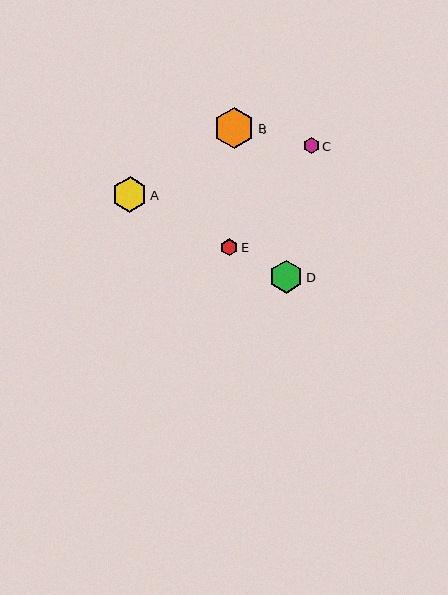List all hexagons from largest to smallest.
From largest to smallest: B, A, D, E, C.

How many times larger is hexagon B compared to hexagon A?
Hexagon B is approximately 1.2 times the size of hexagon A.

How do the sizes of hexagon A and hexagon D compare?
Hexagon A and hexagon D are approximately the same size.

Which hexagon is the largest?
Hexagon B is the largest with a size of approximately 41 pixels.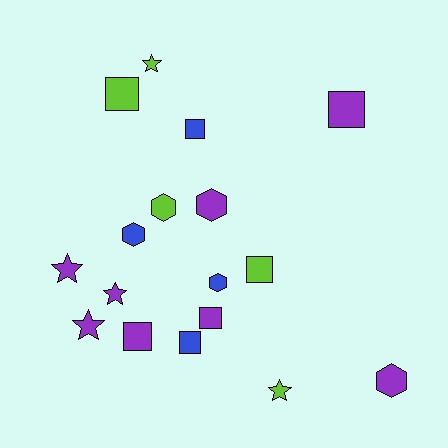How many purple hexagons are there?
There are 2 purple hexagons.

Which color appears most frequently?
Purple, with 8 objects.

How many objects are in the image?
There are 17 objects.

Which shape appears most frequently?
Square, with 7 objects.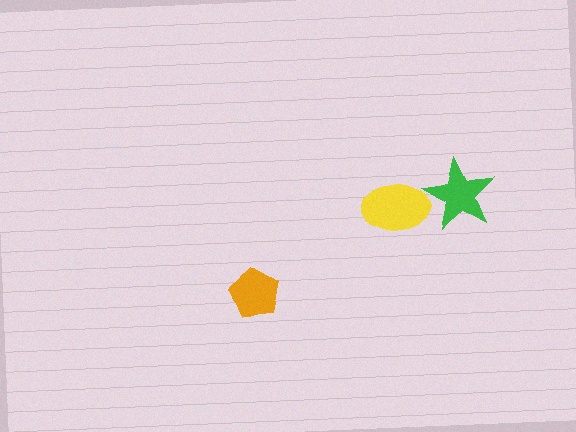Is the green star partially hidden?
Yes, it is partially covered by another shape.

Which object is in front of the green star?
The yellow ellipse is in front of the green star.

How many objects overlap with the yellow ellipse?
1 object overlaps with the yellow ellipse.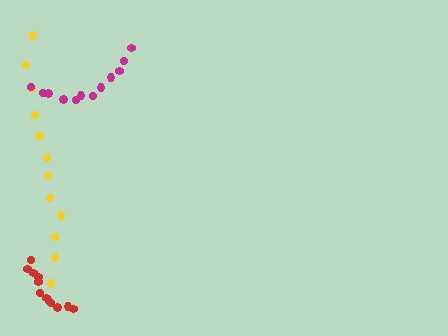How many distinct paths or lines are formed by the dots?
There are 3 distinct paths.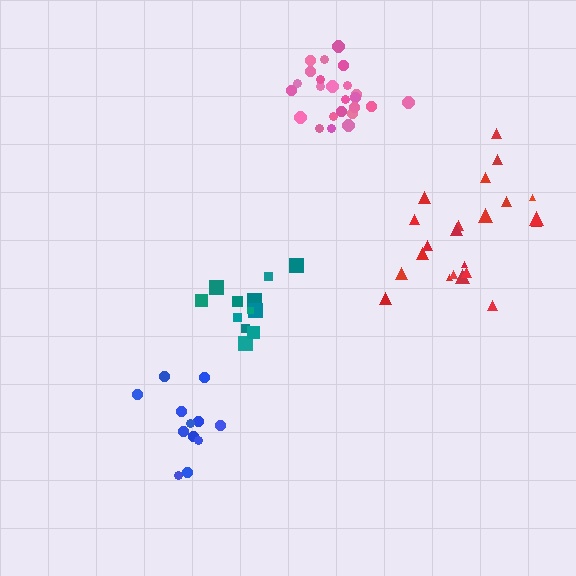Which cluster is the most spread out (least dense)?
Red.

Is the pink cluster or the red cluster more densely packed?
Pink.